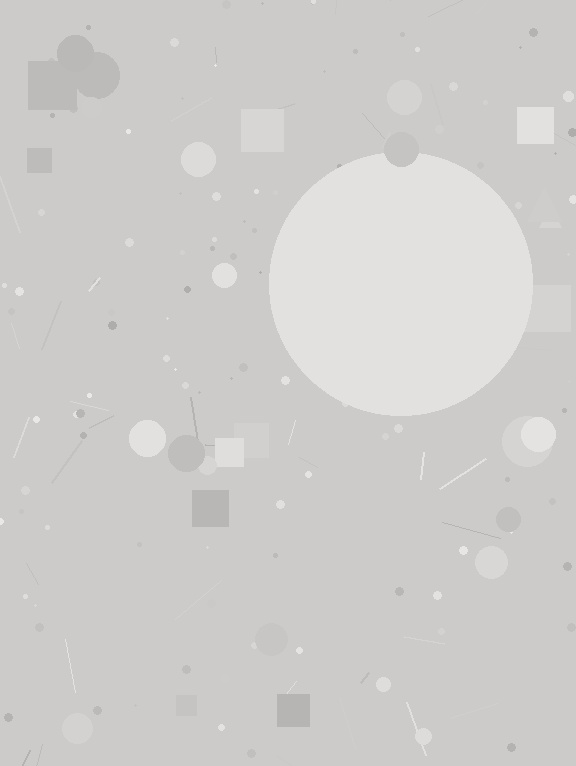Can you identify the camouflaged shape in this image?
The camouflaged shape is a circle.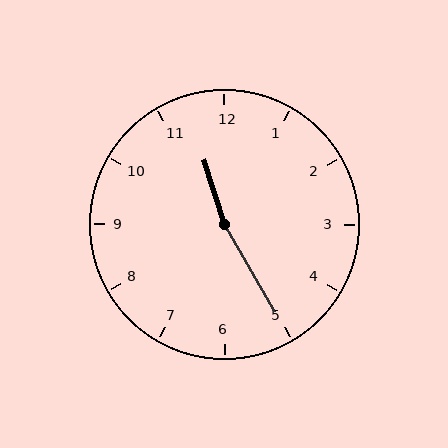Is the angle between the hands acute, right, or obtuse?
It is obtuse.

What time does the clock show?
11:25.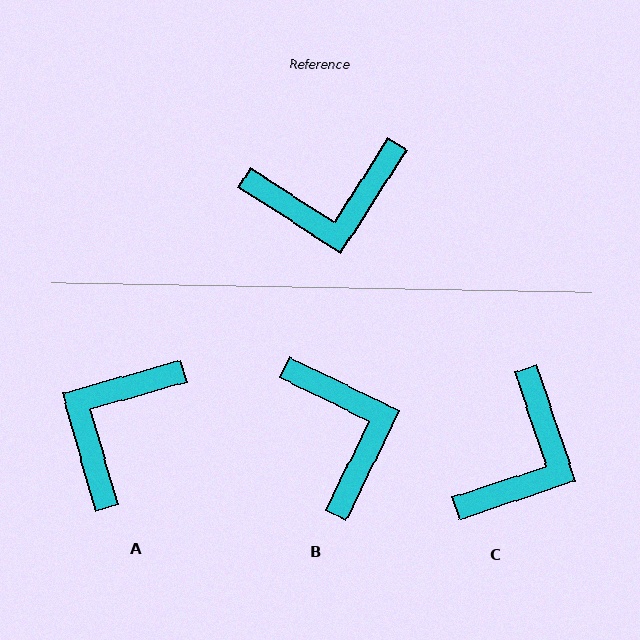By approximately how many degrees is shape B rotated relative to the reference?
Approximately 97 degrees counter-clockwise.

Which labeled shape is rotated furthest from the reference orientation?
A, about 132 degrees away.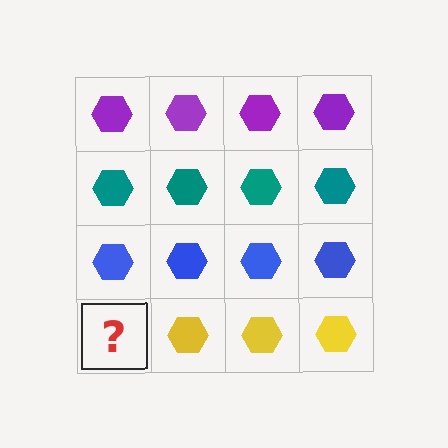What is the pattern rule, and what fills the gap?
The rule is that each row has a consistent color. The gap should be filled with a yellow hexagon.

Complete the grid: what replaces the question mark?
The question mark should be replaced with a yellow hexagon.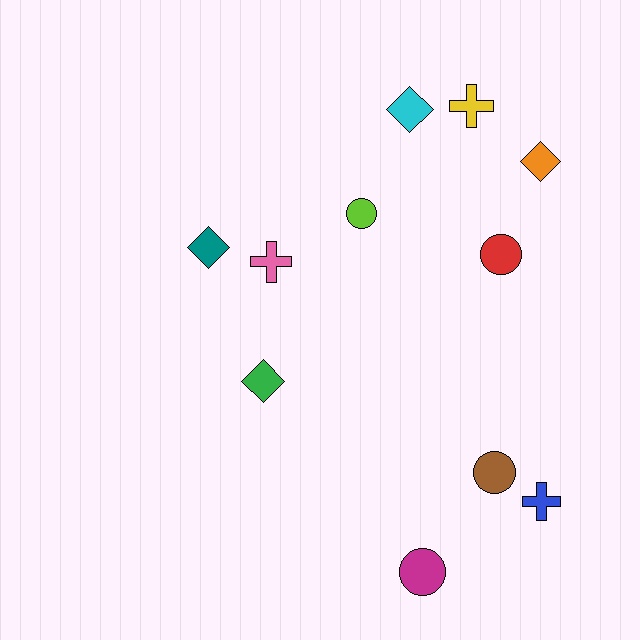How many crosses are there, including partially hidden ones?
There are 3 crosses.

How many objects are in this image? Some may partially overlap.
There are 11 objects.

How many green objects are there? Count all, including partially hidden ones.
There is 1 green object.